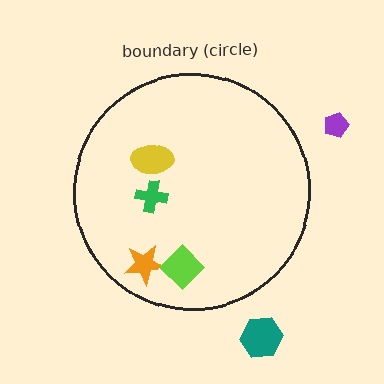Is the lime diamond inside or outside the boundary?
Inside.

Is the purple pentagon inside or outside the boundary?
Outside.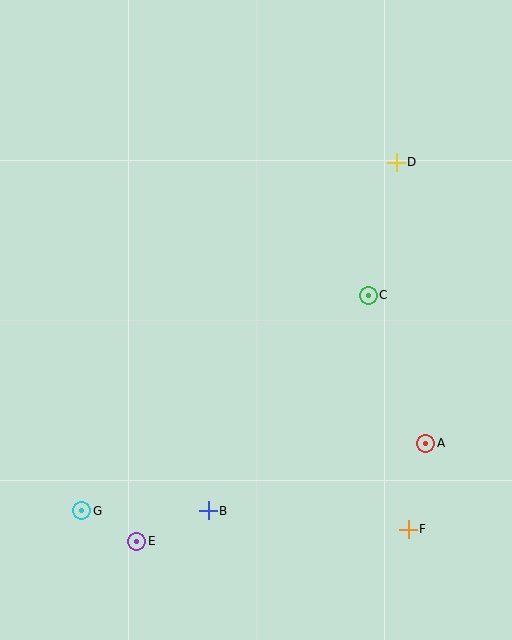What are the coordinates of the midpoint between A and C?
The midpoint between A and C is at (397, 369).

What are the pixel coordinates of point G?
Point G is at (82, 511).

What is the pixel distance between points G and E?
The distance between G and E is 63 pixels.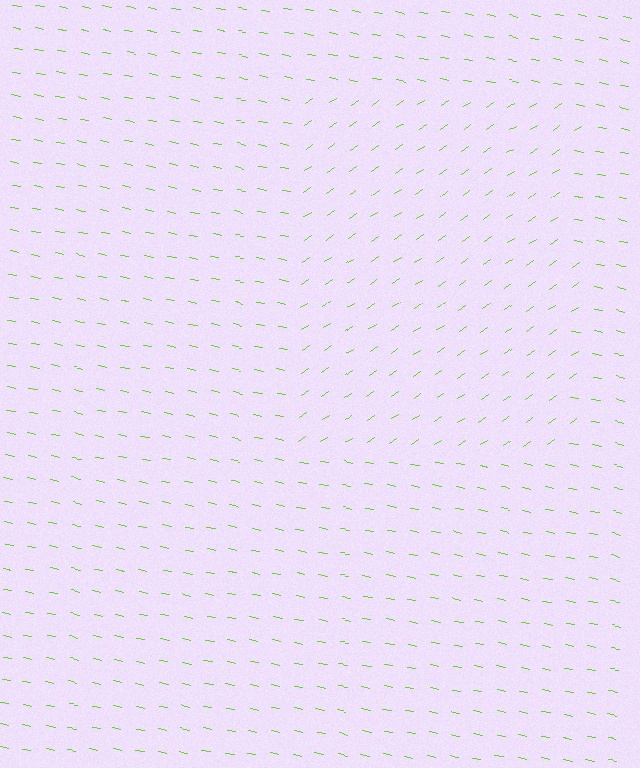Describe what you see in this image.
The image is filled with small lime line segments. A rectangle region in the image has lines oriented differently from the surrounding lines, creating a visible texture boundary.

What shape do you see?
I see a rectangle.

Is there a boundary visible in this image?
Yes, there is a texture boundary formed by a change in line orientation.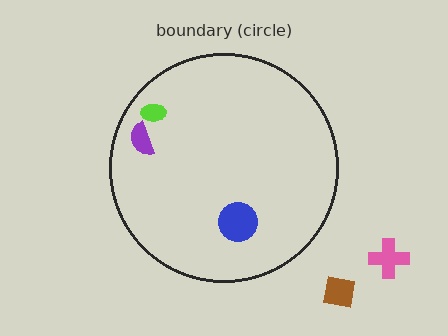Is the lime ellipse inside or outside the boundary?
Inside.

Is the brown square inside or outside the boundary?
Outside.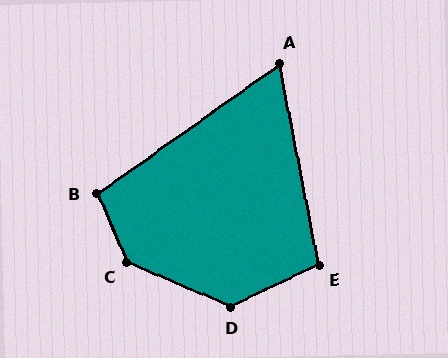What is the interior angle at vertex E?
Approximately 104 degrees (obtuse).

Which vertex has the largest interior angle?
C, at approximately 137 degrees.